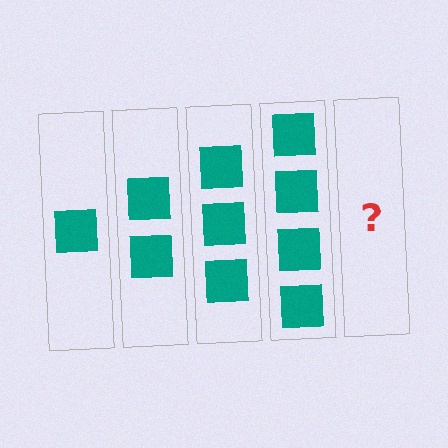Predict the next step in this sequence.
The next step is 5 squares.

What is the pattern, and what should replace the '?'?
The pattern is that each step adds one more square. The '?' should be 5 squares.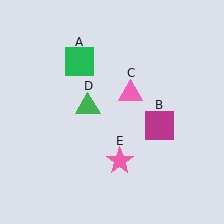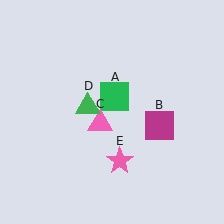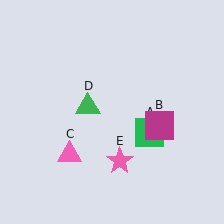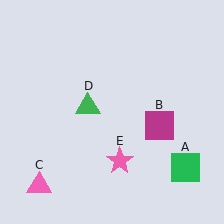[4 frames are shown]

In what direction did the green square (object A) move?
The green square (object A) moved down and to the right.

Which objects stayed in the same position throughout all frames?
Magenta square (object B) and green triangle (object D) and pink star (object E) remained stationary.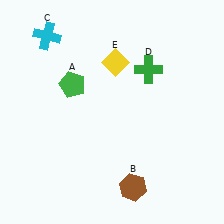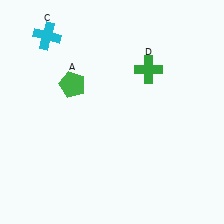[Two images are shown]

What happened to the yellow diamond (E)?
The yellow diamond (E) was removed in Image 2. It was in the top-right area of Image 1.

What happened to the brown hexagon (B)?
The brown hexagon (B) was removed in Image 2. It was in the bottom-right area of Image 1.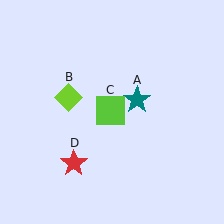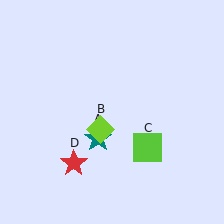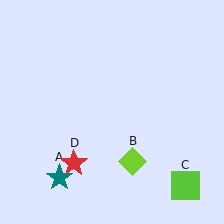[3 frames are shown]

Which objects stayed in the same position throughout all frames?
Red star (object D) remained stationary.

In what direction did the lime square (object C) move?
The lime square (object C) moved down and to the right.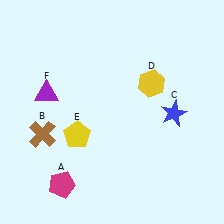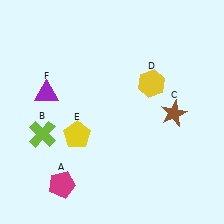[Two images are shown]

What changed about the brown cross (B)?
In Image 1, B is brown. In Image 2, it changed to lime.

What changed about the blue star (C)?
In Image 1, C is blue. In Image 2, it changed to brown.